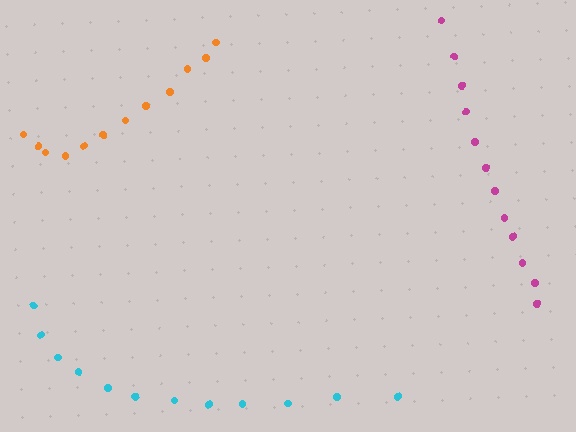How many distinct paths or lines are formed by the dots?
There are 3 distinct paths.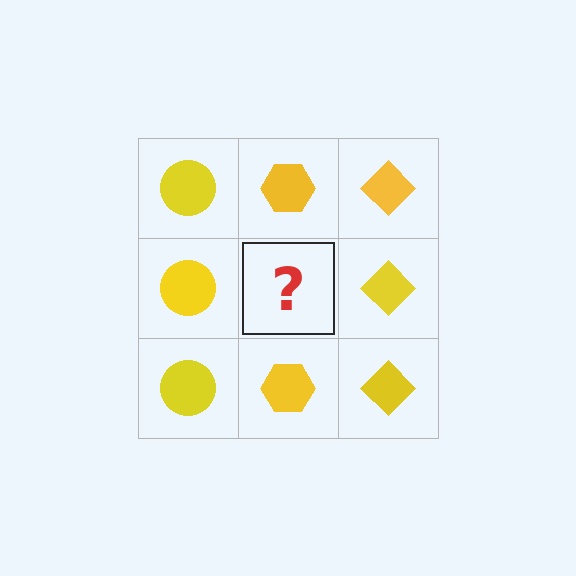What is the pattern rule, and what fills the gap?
The rule is that each column has a consistent shape. The gap should be filled with a yellow hexagon.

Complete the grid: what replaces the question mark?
The question mark should be replaced with a yellow hexagon.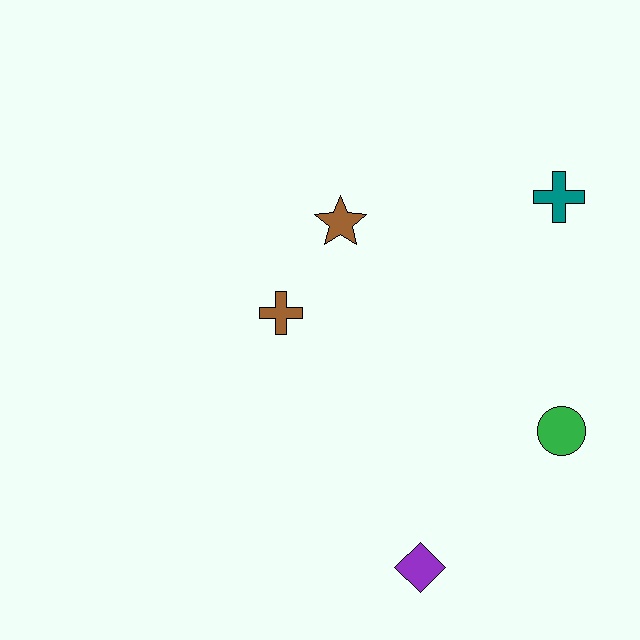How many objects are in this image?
There are 5 objects.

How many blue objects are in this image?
There are no blue objects.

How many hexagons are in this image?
There are no hexagons.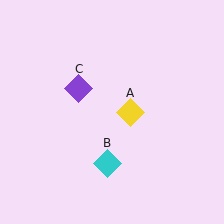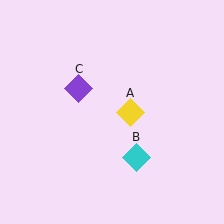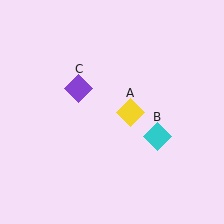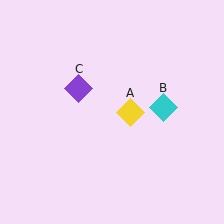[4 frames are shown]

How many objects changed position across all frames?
1 object changed position: cyan diamond (object B).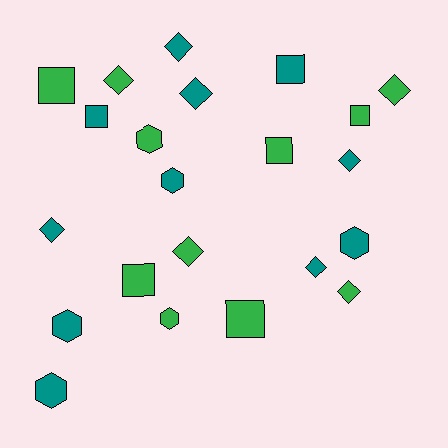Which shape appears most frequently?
Diamond, with 9 objects.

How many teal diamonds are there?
There are 5 teal diamonds.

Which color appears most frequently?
Teal, with 11 objects.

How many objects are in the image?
There are 22 objects.